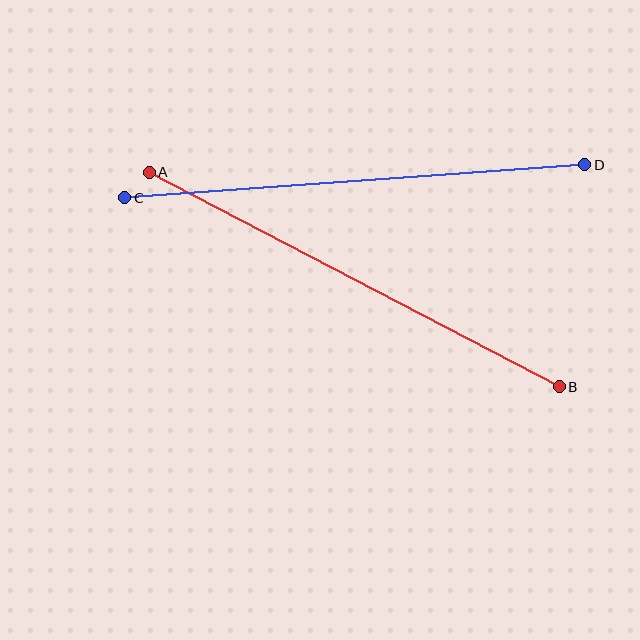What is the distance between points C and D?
The distance is approximately 461 pixels.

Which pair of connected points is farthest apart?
Points A and B are farthest apart.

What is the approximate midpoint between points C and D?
The midpoint is at approximately (355, 181) pixels.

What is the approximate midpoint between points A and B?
The midpoint is at approximately (354, 280) pixels.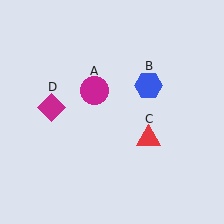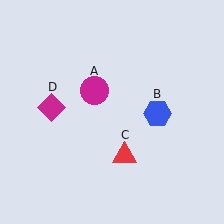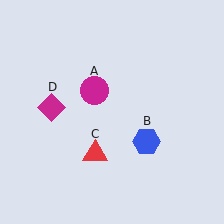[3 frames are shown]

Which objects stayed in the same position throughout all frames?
Magenta circle (object A) and magenta diamond (object D) remained stationary.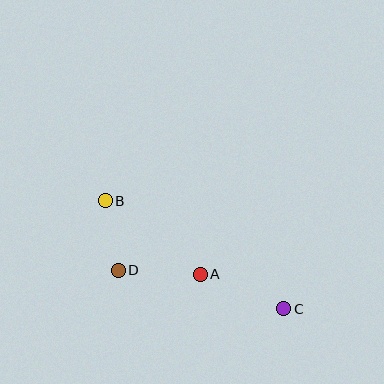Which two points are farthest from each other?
Points B and C are farthest from each other.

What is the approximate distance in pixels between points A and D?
The distance between A and D is approximately 82 pixels.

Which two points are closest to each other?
Points B and D are closest to each other.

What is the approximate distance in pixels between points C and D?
The distance between C and D is approximately 170 pixels.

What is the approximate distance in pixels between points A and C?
The distance between A and C is approximately 90 pixels.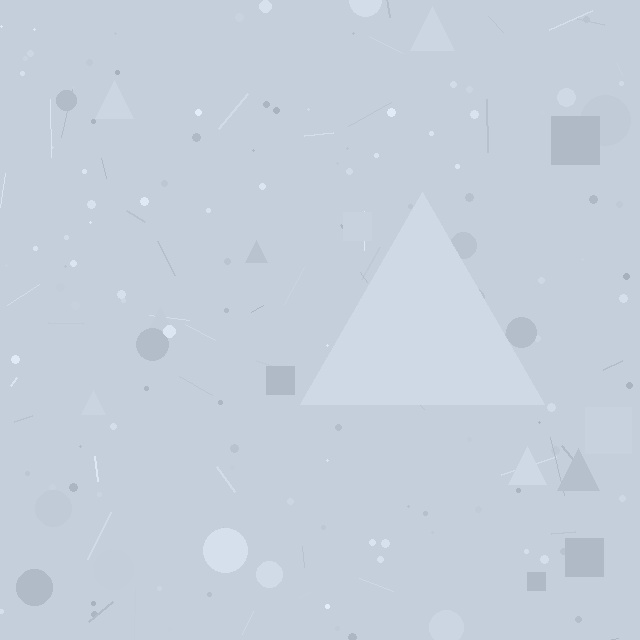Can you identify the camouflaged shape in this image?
The camouflaged shape is a triangle.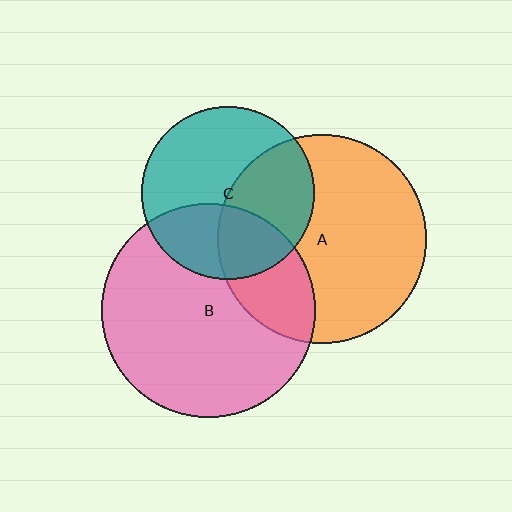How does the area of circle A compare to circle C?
Approximately 1.5 times.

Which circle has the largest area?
Circle B (pink).